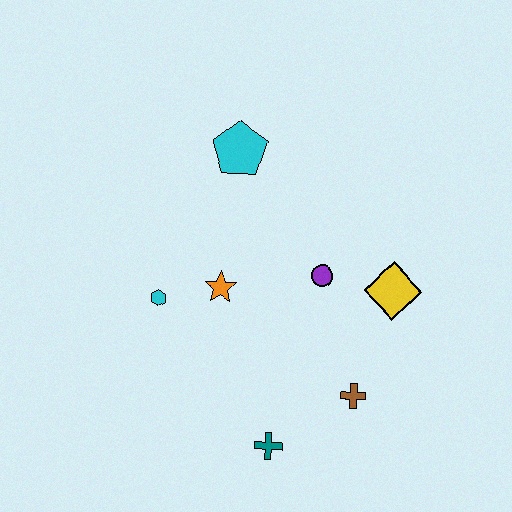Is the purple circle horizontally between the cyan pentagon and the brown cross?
Yes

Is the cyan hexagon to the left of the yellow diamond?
Yes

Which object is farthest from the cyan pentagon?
The teal cross is farthest from the cyan pentagon.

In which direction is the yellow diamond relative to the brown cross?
The yellow diamond is above the brown cross.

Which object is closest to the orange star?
The cyan hexagon is closest to the orange star.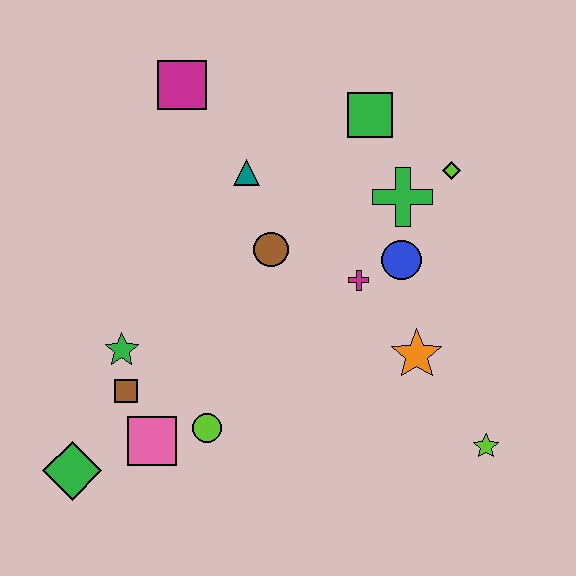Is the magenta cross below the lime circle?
No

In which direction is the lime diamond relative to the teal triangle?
The lime diamond is to the right of the teal triangle.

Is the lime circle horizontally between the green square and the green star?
Yes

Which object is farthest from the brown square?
The lime diamond is farthest from the brown square.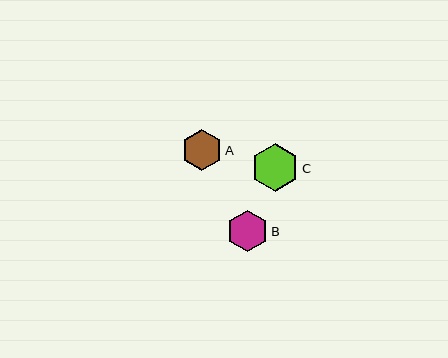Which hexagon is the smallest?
Hexagon A is the smallest with a size of approximately 41 pixels.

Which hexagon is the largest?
Hexagon C is the largest with a size of approximately 48 pixels.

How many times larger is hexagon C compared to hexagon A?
Hexagon C is approximately 1.2 times the size of hexagon A.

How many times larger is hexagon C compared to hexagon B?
Hexagon C is approximately 1.2 times the size of hexagon B.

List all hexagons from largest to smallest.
From largest to smallest: C, B, A.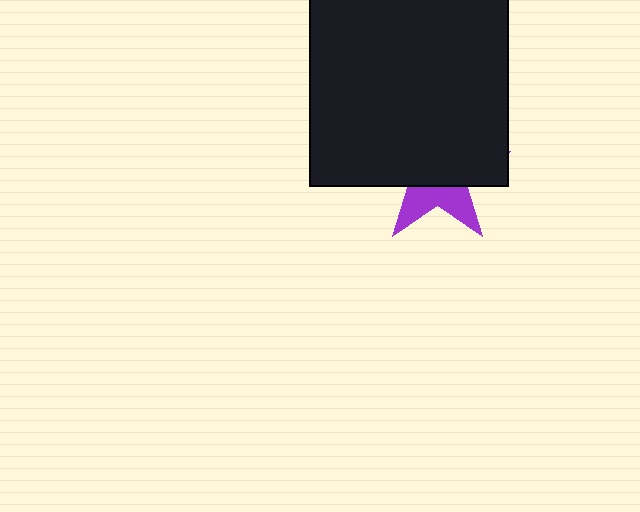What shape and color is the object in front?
The object in front is a black square.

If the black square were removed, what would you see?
You would see the complete purple star.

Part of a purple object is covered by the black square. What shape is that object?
It is a star.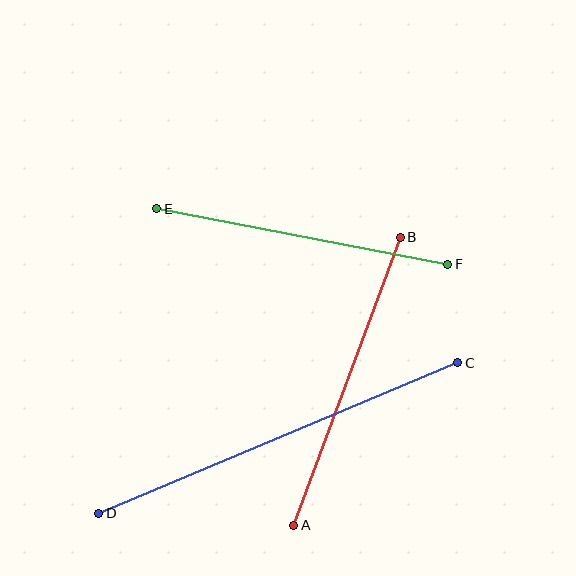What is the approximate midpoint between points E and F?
The midpoint is at approximately (302, 236) pixels.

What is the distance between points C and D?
The distance is approximately 389 pixels.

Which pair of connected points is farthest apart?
Points C and D are farthest apart.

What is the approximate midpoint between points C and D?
The midpoint is at approximately (278, 438) pixels.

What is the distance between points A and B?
The distance is approximately 307 pixels.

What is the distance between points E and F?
The distance is approximately 296 pixels.